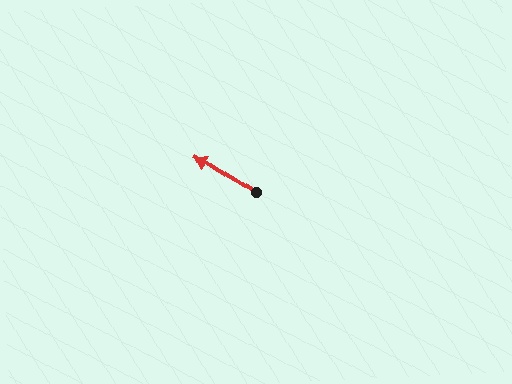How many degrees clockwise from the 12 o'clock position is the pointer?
Approximately 302 degrees.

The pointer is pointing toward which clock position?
Roughly 10 o'clock.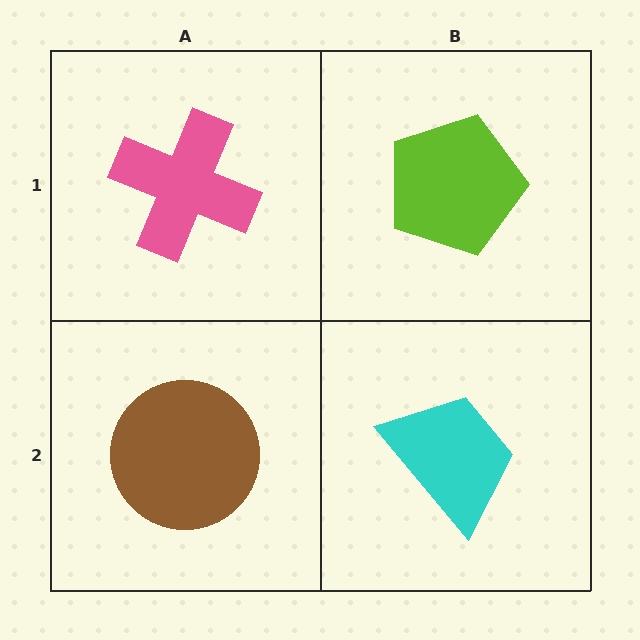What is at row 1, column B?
A lime pentagon.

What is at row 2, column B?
A cyan trapezoid.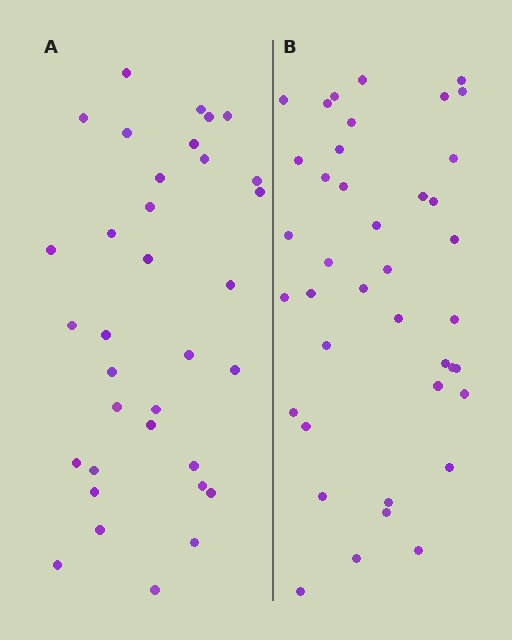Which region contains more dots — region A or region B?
Region B (the right region) has more dots.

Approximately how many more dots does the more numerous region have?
Region B has about 6 more dots than region A.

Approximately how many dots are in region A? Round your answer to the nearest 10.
About 30 dots. (The exact count is 34, which rounds to 30.)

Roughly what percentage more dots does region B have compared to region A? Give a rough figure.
About 20% more.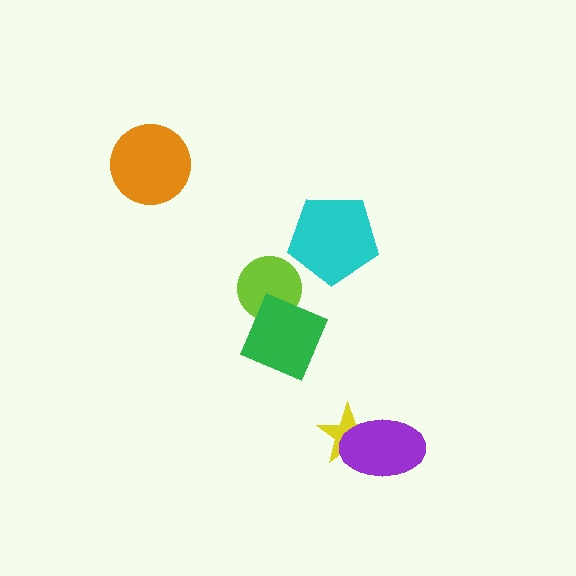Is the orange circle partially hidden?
No, no other shape covers it.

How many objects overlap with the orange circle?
0 objects overlap with the orange circle.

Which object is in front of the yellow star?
The purple ellipse is in front of the yellow star.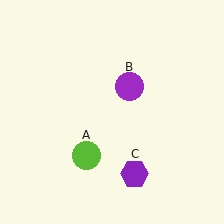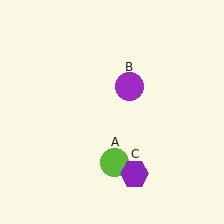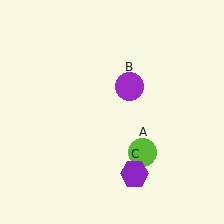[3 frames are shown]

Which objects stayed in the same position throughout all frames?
Purple circle (object B) and purple hexagon (object C) remained stationary.